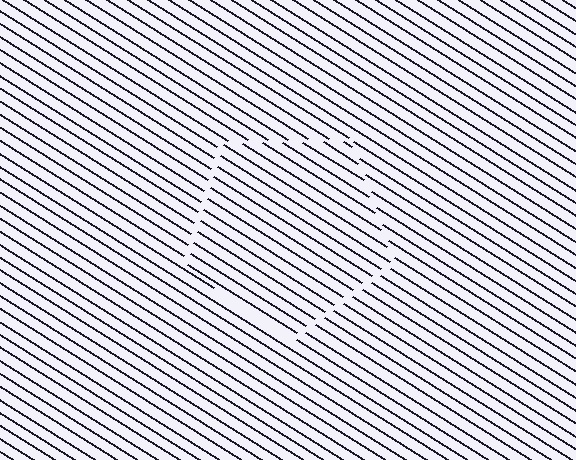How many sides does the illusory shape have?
5 sides — the line-ends trace a pentagon.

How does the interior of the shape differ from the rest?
The interior of the shape contains the same grating, shifted by half a period — the contour is defined by the phase discontinuity where line-ends from the inner and outer gratings abut.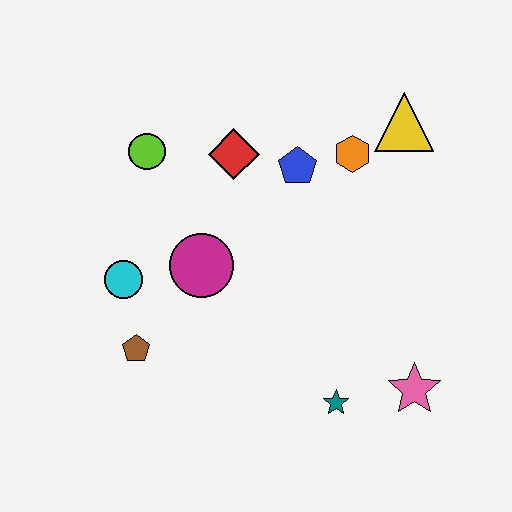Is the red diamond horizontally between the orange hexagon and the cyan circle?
Yes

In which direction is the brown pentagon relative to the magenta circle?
The brown pentagon is below the magenta circle.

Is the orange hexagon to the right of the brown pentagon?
Yes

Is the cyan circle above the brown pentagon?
Yes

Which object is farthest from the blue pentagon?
The pink star is farthest from the blue pentagon.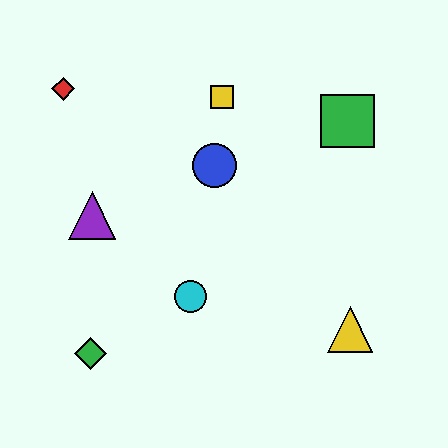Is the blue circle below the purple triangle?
No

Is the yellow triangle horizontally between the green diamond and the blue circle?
No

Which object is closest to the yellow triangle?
The cyan circle is closest to the yellow triangle.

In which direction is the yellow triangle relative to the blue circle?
The yellow triangle is below the blue circle.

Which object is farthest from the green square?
The green diamond is farthest from the green square.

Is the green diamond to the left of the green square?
Yes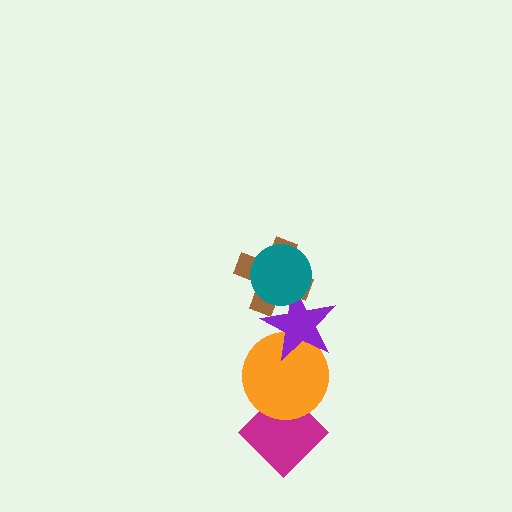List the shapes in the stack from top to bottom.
From top to bottom: the teal circle, the brown cross, the purple star, the orange circle, the magenta diamond.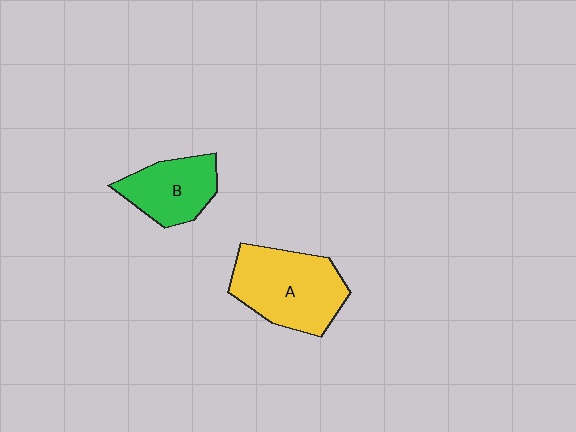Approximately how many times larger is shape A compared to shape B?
Approximately 1.5 times.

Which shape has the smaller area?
Shape B (green).